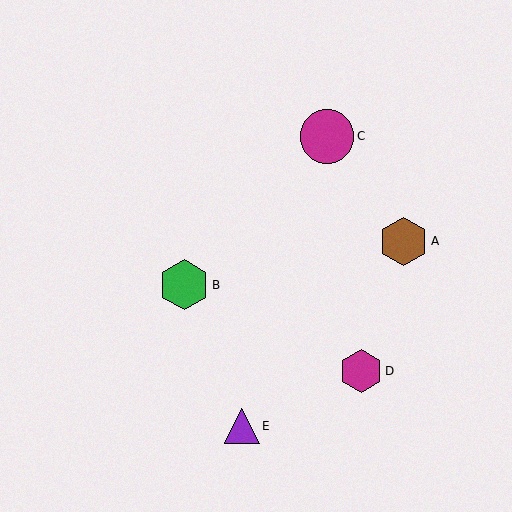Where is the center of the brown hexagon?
The center of the brown hexagon is at (404, 241).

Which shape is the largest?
The magenta circle (labeled C) is the largest.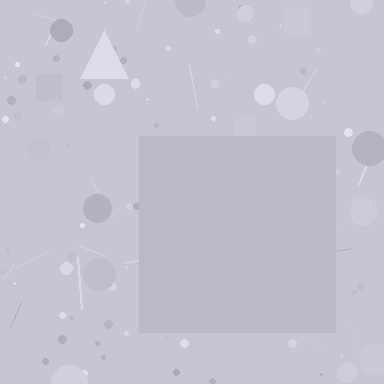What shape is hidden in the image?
A square is hidden in the image.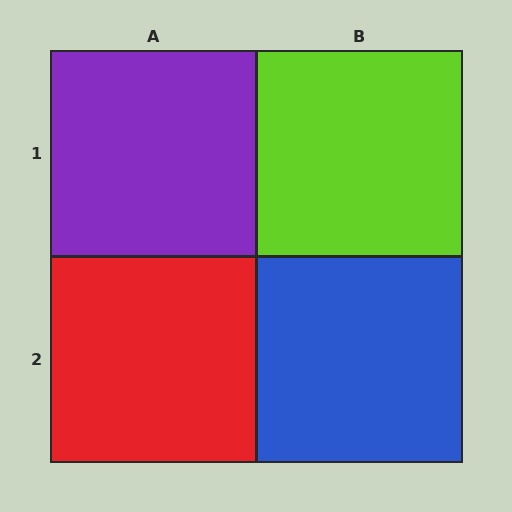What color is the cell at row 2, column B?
Blue.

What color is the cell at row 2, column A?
Red.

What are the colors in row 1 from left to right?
Purple, lime.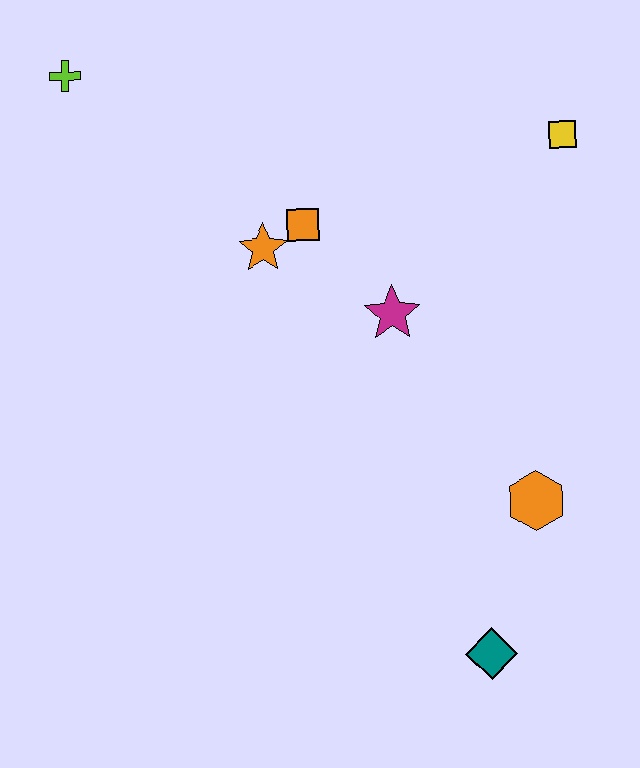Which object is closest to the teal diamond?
The orange hexagon is closest to the teal diamond.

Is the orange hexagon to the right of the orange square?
Yes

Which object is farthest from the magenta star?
The lime cross is farthest from the magenta star.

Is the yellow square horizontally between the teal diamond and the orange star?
No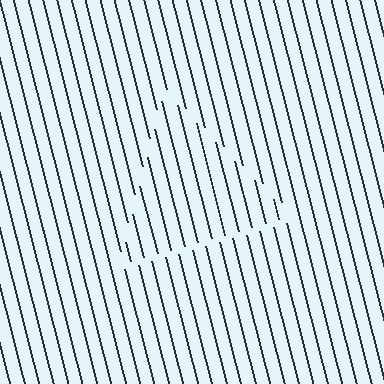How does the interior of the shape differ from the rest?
The interior of the shape contains the same grating, shifted by half a period — the contour is defined by the phase discontinuity where line-ends from the inner and outer gratings abut.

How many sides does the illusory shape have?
3 sides — the line-ends trace a triangle.